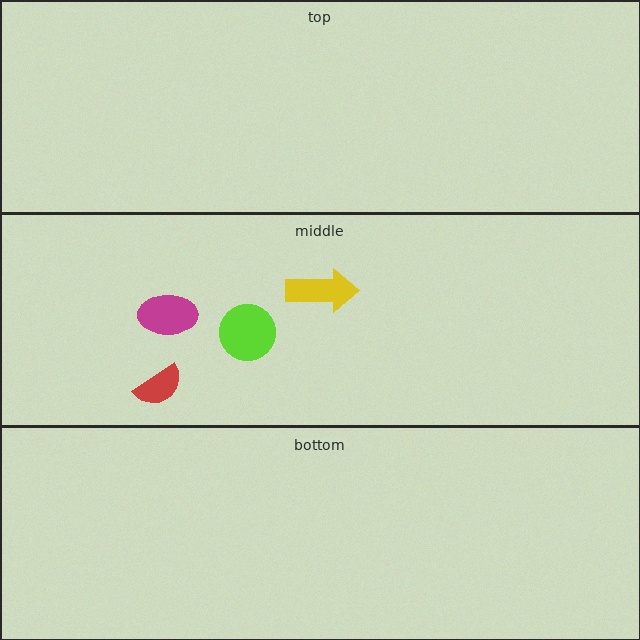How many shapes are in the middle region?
4.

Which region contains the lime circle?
The middle region.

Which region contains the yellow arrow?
The middle region.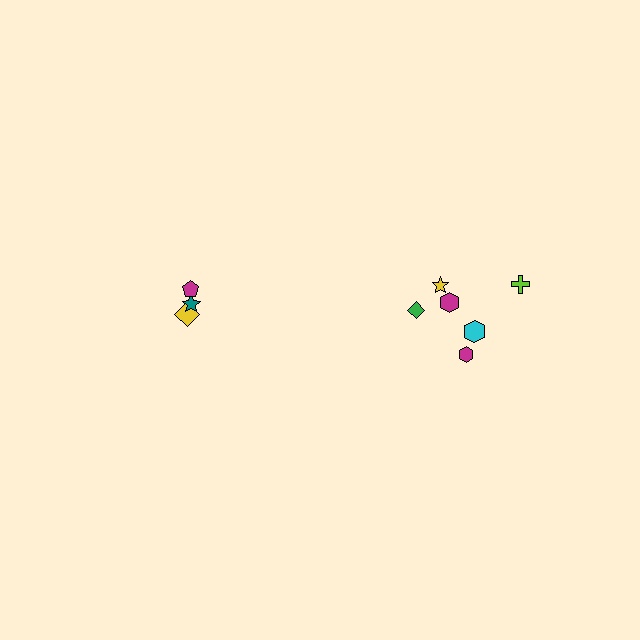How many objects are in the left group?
There are 3 objects.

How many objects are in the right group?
There are 6 objects.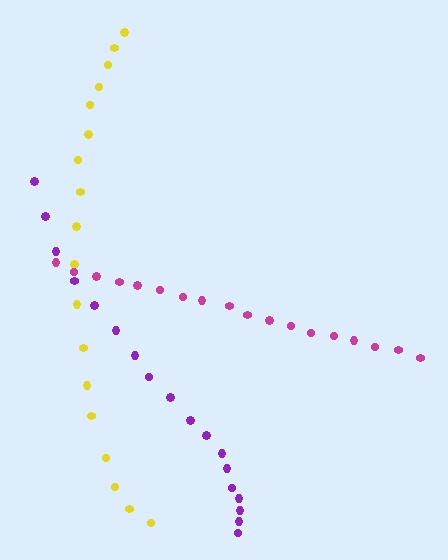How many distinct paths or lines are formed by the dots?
There are 3 distinct paths.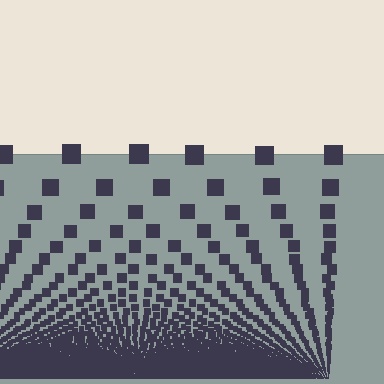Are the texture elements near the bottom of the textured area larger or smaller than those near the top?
Smaller. The gradient is inverted — elements near the bottom are smaller and denser.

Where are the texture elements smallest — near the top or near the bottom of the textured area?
Near the bottom.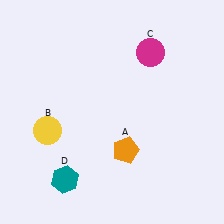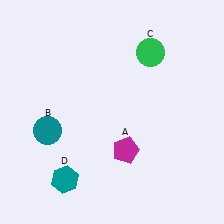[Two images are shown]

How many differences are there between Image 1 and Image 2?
There are 3 differences between the two images.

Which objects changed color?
A changed from orange to magenta. B changed from yellow to teal. C changed from magenta to green.